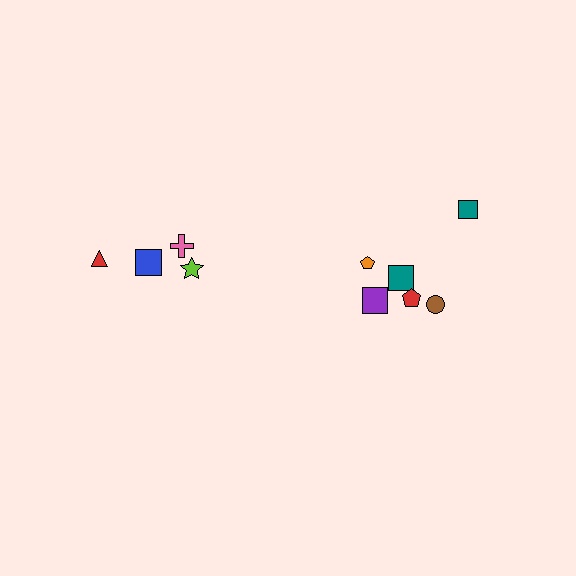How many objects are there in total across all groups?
There are 10 objects.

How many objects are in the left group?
There are 4 objects.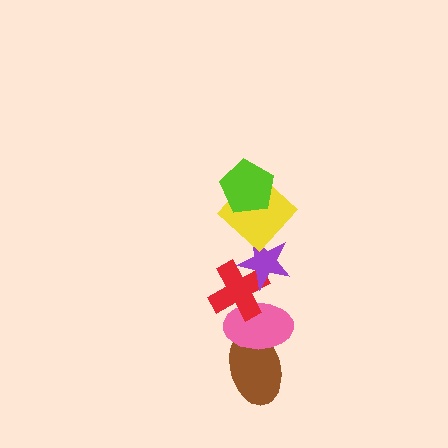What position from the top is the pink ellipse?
The pink ellipse is 5th from the top.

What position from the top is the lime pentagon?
The lime pentagon is 1st from the top.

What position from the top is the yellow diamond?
The yellow diamond is 2nd from the top.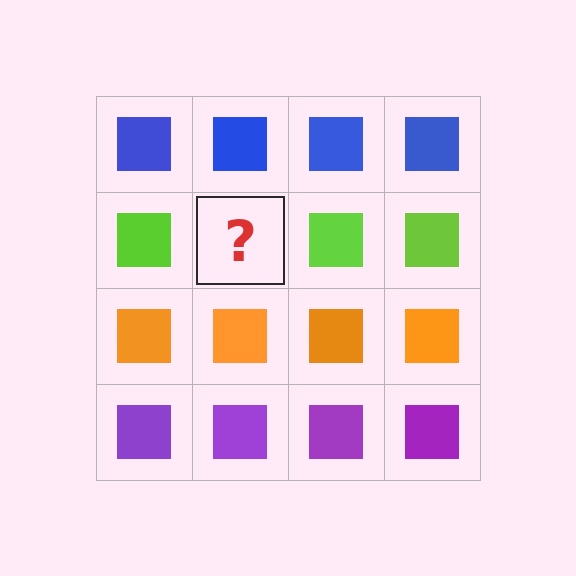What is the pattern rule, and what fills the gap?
The rule is that each row has a consistent color. The gap should be filled with a lime square.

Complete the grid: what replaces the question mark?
The question mark should be replaced with a lime square.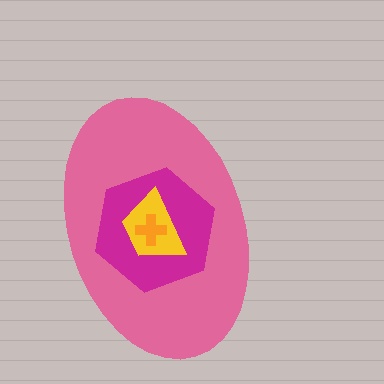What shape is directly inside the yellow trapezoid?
The orange cross.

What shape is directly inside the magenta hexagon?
The yellow trapezoid.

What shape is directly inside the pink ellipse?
The magenta hexagon.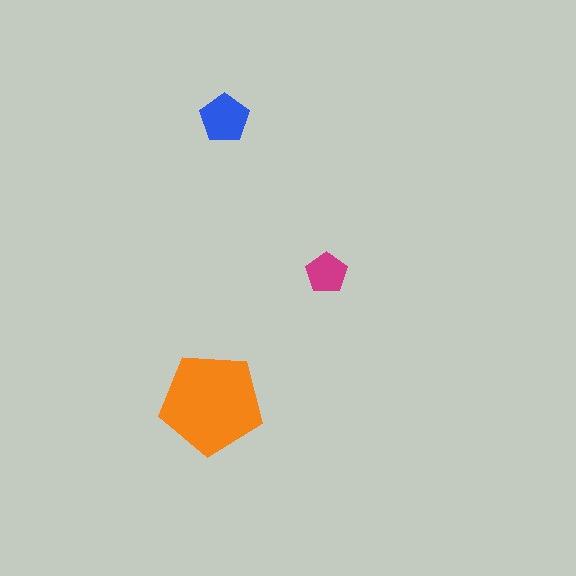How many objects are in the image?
There are 3 objects in the image.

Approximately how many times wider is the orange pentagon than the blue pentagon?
About 2 times wider.